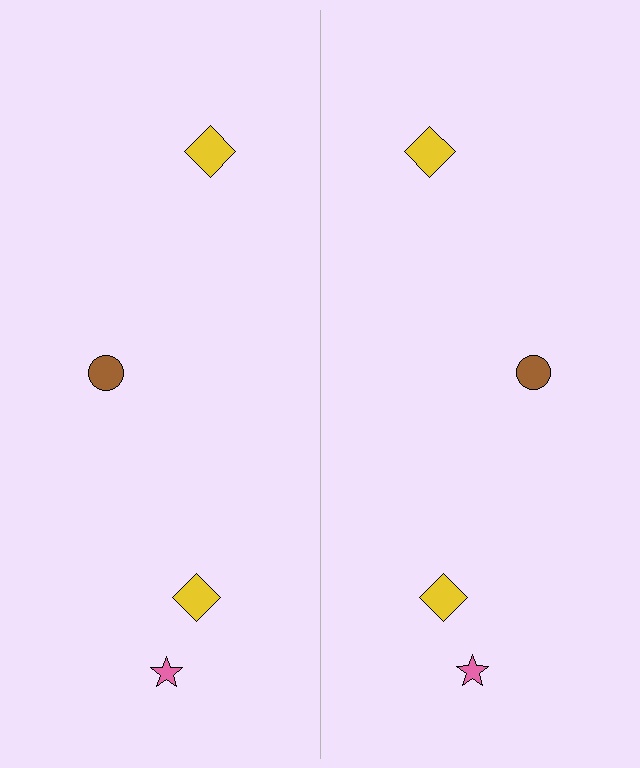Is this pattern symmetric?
Yes, this pattern has bilateral (reflection) symmetry.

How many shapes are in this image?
There are 8 shapes in this image.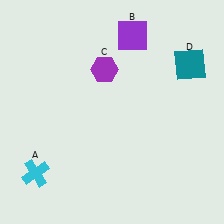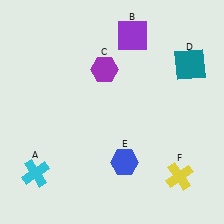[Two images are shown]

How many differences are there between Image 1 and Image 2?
There are 2 differences between the two images.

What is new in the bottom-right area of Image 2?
A blue hexagon (E) was added in the bottom-right area of Image 2.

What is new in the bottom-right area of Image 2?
A yellow cross (F) was added in the bottom-right area of Image 2.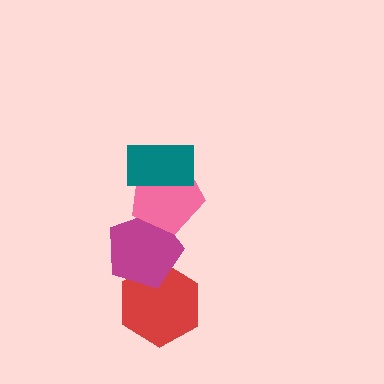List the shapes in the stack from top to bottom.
From top to bottom: the teal rectangle, the pink pentagon, the magenta pentagon, the red hexagon.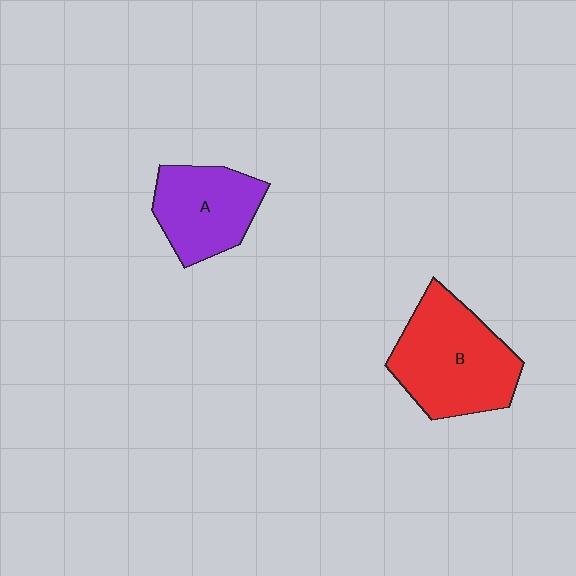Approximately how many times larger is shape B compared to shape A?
Approximately 1.4 times.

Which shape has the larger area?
Shape B (red).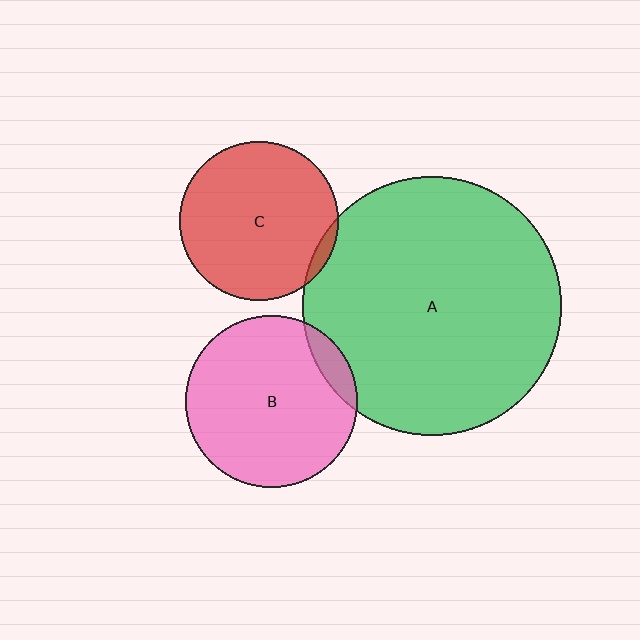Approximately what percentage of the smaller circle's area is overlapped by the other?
Approximately 5%.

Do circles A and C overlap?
Yes.